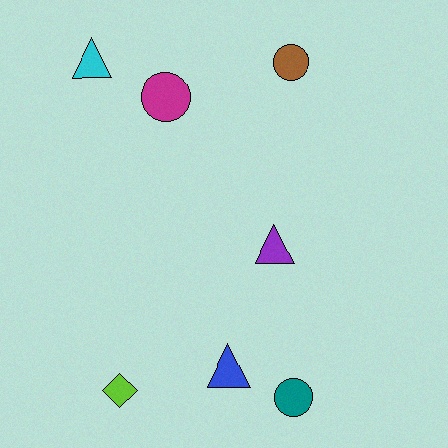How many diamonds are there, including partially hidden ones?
There is 1 diamond.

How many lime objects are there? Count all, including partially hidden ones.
There is 1 lime object.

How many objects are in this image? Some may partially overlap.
There are 7 objects.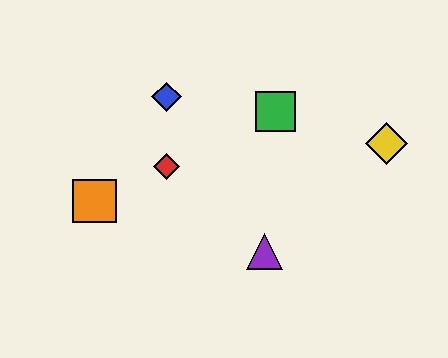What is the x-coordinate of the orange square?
The orange square is at x≈95.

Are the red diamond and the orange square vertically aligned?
No, the red diamond is at x≈167 and the orange square is at x≈95.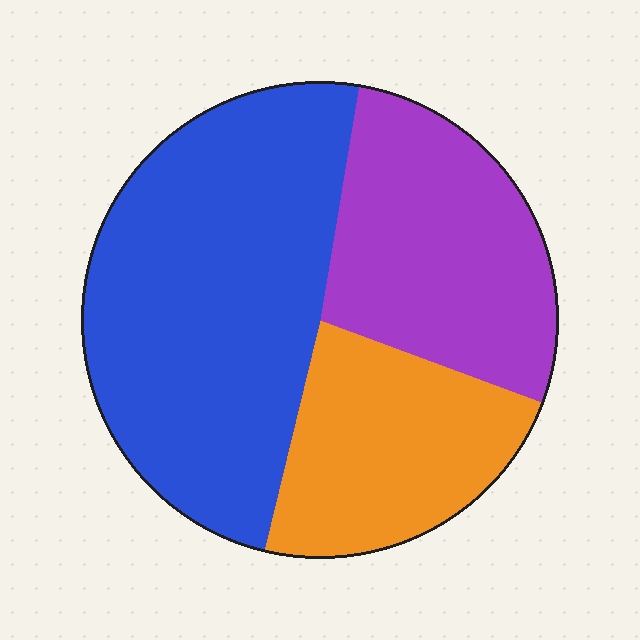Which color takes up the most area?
Blue, at roughly 50%.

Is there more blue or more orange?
Blue.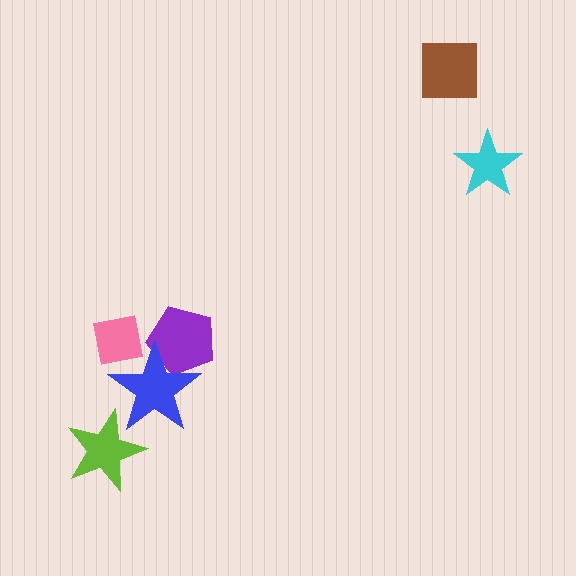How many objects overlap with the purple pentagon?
1 object overlaps with the purple pentagon.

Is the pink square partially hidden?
Yes, it is partially covered by another shape.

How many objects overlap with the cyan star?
0 objects overlap with the cyan star.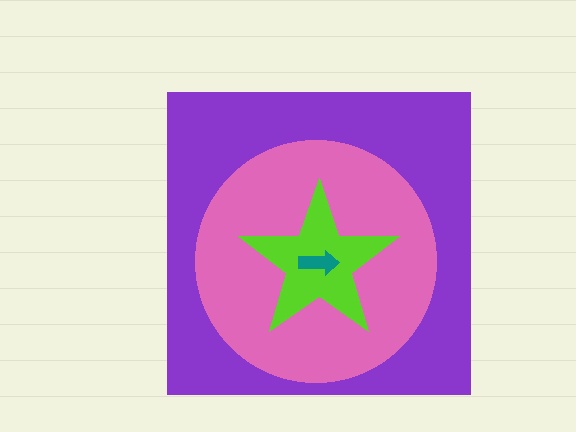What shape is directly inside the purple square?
The pink circle.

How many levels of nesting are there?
4.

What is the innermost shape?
The teal arrow.